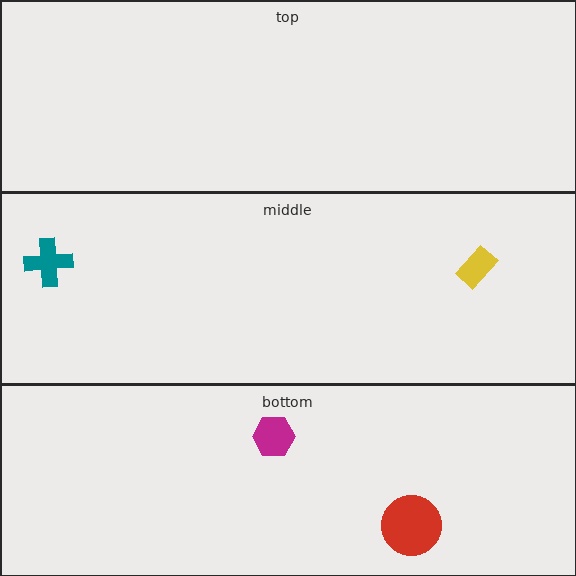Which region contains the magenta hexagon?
The bottom region.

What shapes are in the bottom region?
The red circle, the magenta hexagon.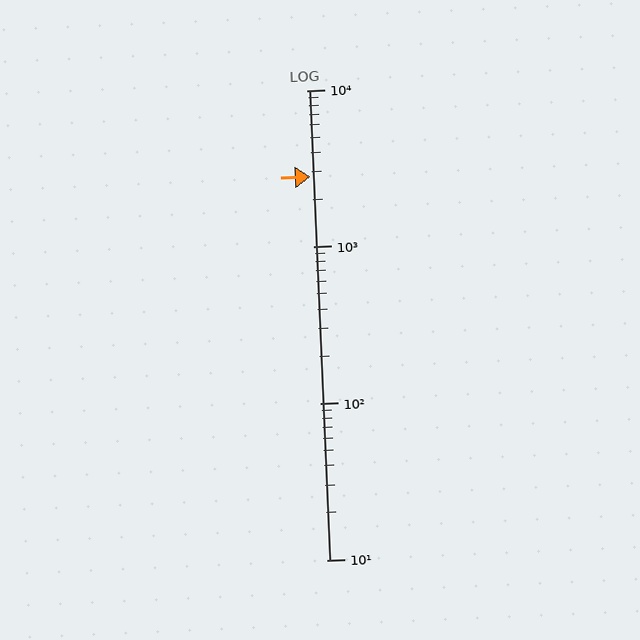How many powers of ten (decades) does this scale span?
The scale spans 3 decades, from 10 to 10000.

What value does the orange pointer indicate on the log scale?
The pointer indicates approximately 2800.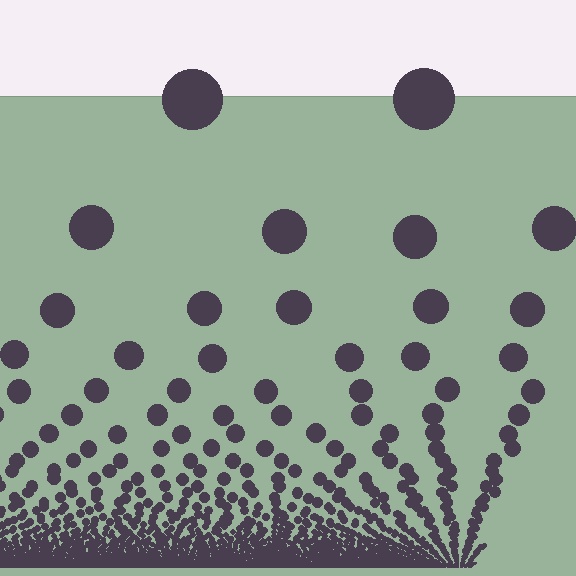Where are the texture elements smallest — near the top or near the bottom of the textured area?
Near the bottom.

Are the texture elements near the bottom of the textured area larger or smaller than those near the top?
Smaller. The gradient is inverted — elements near the bottom are smaller and denser.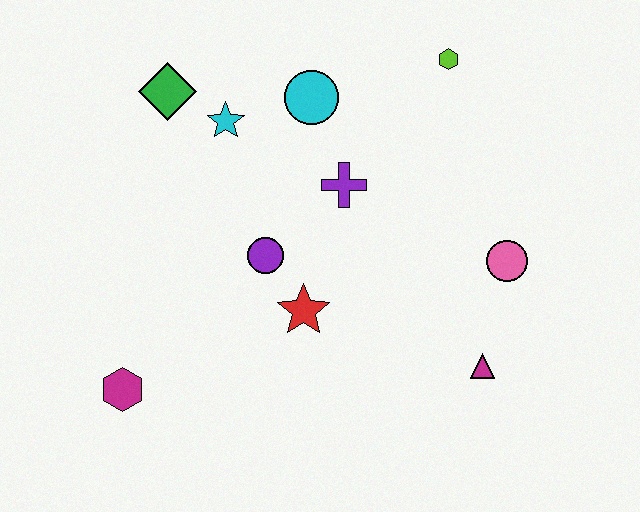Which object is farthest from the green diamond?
The magenta triangle is farthest from the green diamond.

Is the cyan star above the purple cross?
Yes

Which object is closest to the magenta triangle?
The pink circle is closest to the magenta triangle.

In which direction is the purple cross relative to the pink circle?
The purple cross is to the left of the pink circle.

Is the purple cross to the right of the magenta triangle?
No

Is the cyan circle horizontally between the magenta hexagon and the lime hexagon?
Yes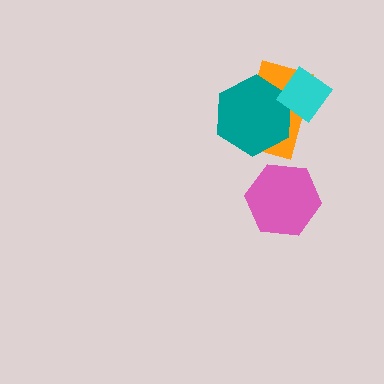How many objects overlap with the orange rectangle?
2 objects overlap with the orange rectangle.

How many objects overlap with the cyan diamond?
2 objects overlap with the cyan diamond.